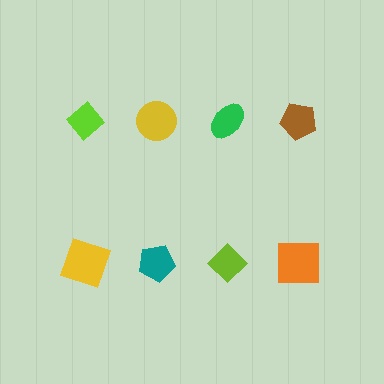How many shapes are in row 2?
4 shapes.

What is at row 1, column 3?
A green ellipse.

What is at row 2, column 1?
A yellow square.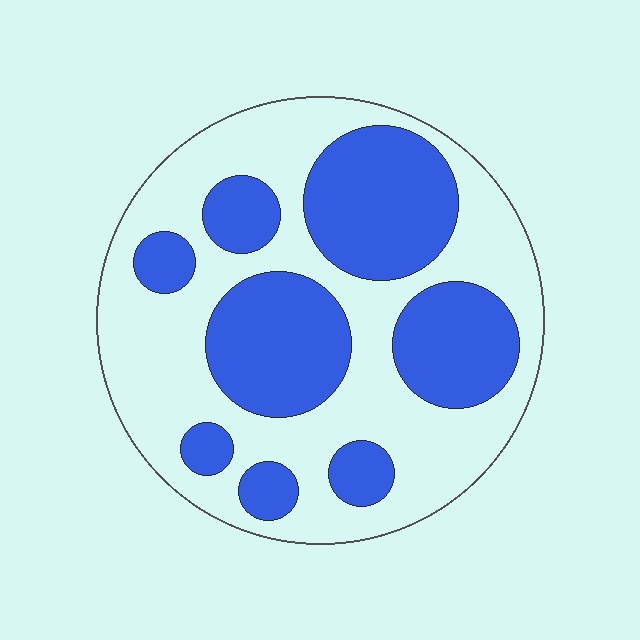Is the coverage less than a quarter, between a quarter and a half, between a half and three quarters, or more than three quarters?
Between a quarter and a half.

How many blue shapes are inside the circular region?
8.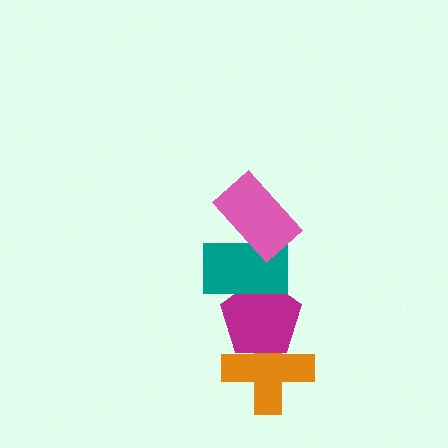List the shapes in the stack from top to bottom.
From top to bottom: the pink rectangle, the teal rectangle, the magenta pentagon, the orange cross.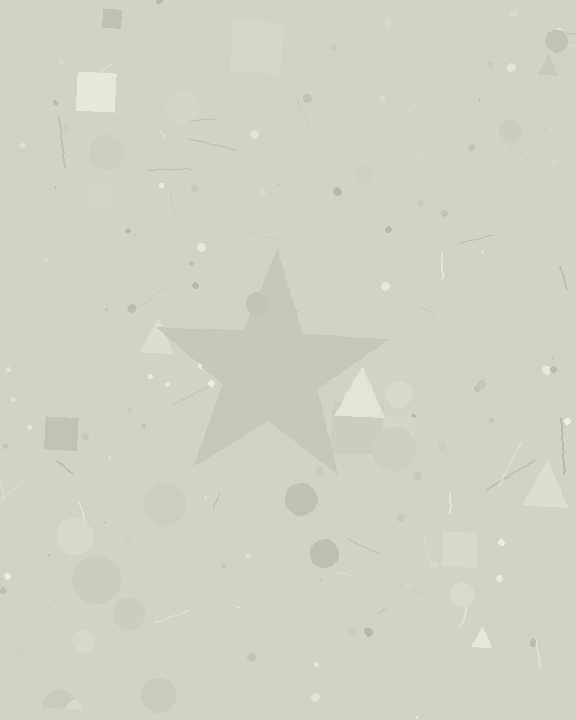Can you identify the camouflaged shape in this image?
The camouflaged shape is a star.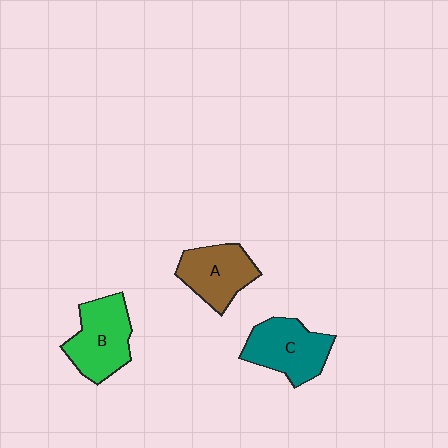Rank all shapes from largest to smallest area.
From largest to smallest: B (green), C (teal), A (brown).